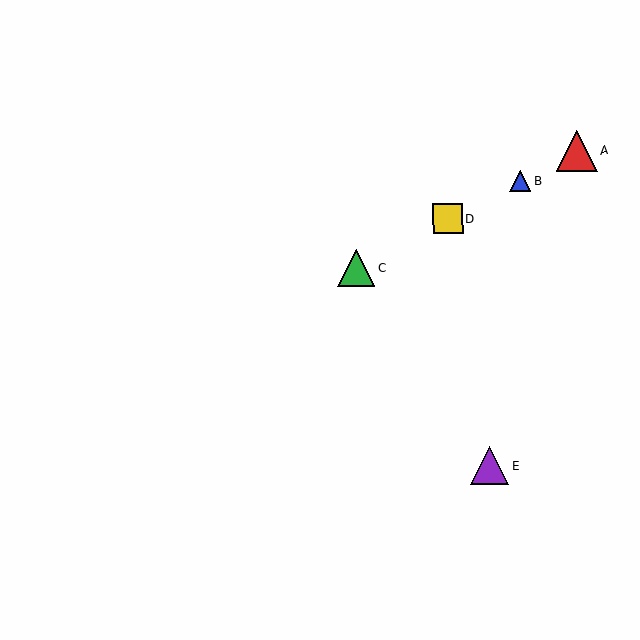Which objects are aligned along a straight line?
Objects A, B, C, D are aligned along a straight line.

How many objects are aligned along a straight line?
4 objects (A, B, C, D) are aligned along a straight line.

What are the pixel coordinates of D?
Object D is at (448, 219).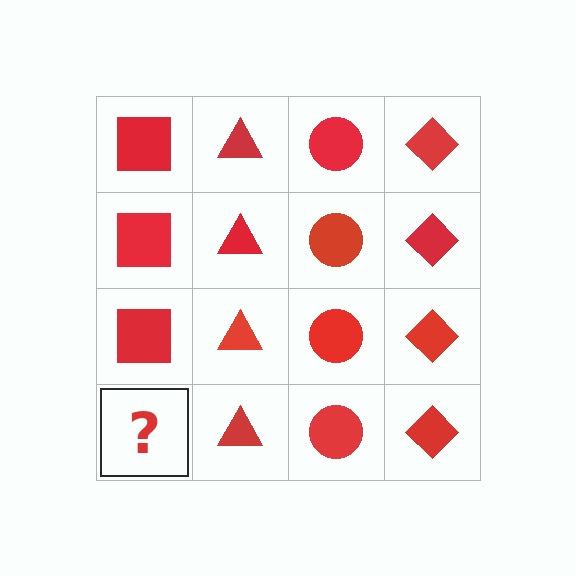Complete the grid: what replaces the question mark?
The question mark should be replaced with a red square.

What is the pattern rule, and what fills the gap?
The rule is that each column has a consistent shape. The gap should be filled with a red square.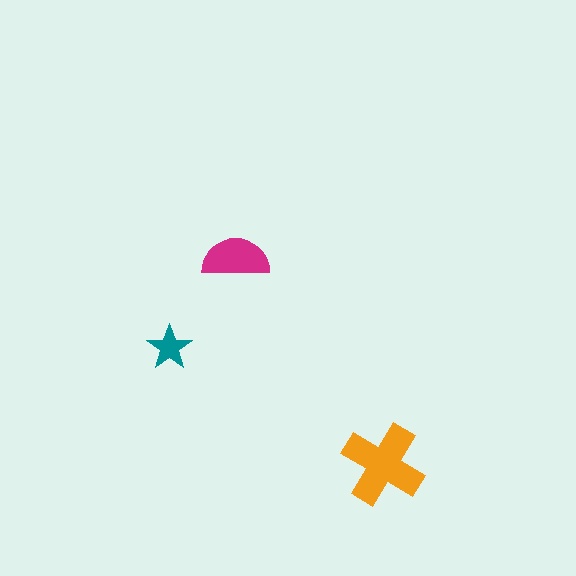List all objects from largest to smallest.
The orange cross, the magenta semicircle, the teal star.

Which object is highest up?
The magenta semicircle is topmost.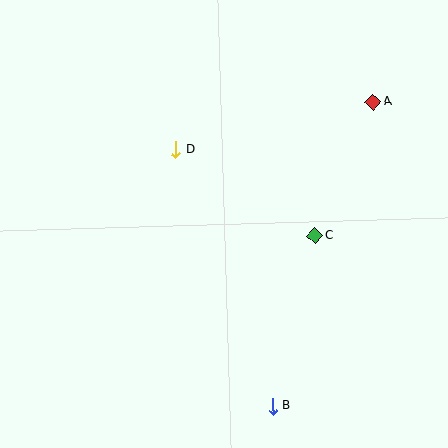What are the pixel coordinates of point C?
Point C is at (315, 236).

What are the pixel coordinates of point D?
Point D is at (176, 149).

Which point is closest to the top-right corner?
Point A is closest to the top-right corner.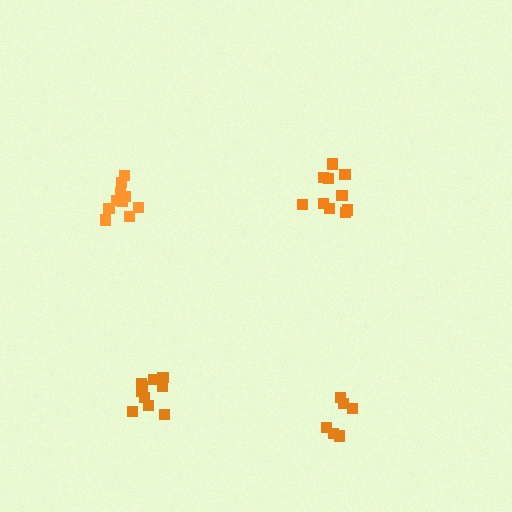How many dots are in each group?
Group 1: 10 dots, Group 2: 10 dots, Group 3: 6 dots, Group 4: 10 dots (36 total).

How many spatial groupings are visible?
There are 4 spatial groupings.